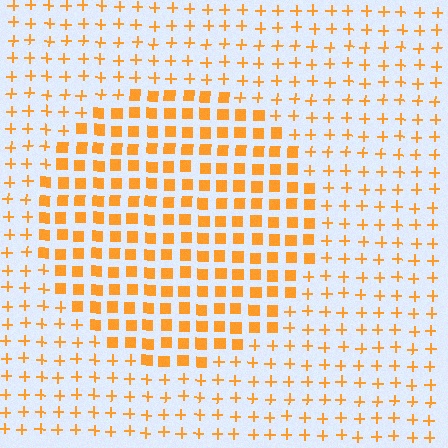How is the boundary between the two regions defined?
The boundary is defined by a change in element shape: squares inside vs. plus signs outside. All elements share the same color and spacing.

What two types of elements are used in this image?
The image uses squares inside the circle region and plus signs outside it.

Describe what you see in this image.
The image is filled with small orange elements arranged in a uniform grid. A circle-shaped region contains squares, while the surrounding area contains plus signs. The boundary is defined purely by the change in element shape.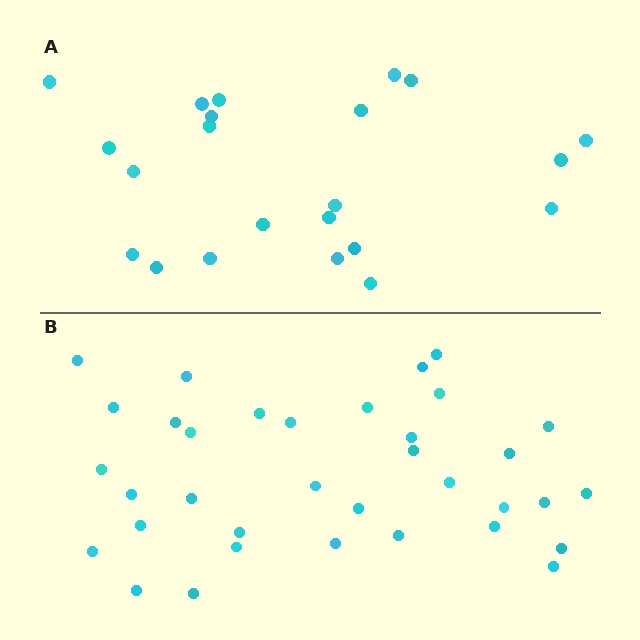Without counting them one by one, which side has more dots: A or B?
Region B (the bottom region) has more dots.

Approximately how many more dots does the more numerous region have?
Region B has approximately 15 more dots than region A.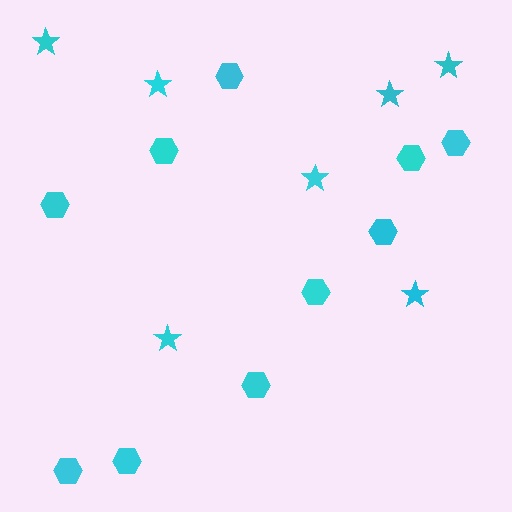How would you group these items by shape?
There are 2 groups: one group of stars (7) and one group of hexagons (10).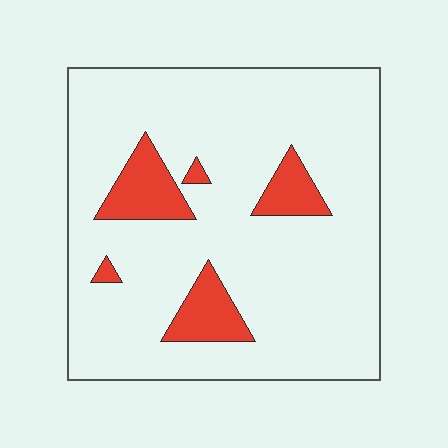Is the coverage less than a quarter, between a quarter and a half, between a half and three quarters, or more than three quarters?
Less than a quarter.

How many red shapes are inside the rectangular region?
5.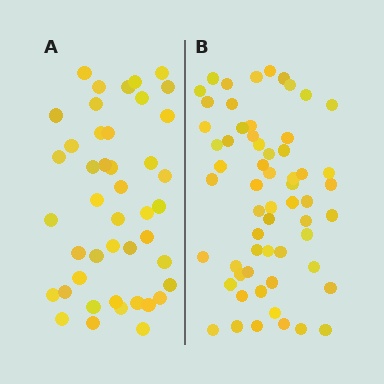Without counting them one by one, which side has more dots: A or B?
Region B (the right region) has more dots.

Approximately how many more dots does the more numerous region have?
Region B has approximately 15 more dots than region A.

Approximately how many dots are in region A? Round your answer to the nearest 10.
About 40 dots. (The exact count is 44, which rounds to 40.)